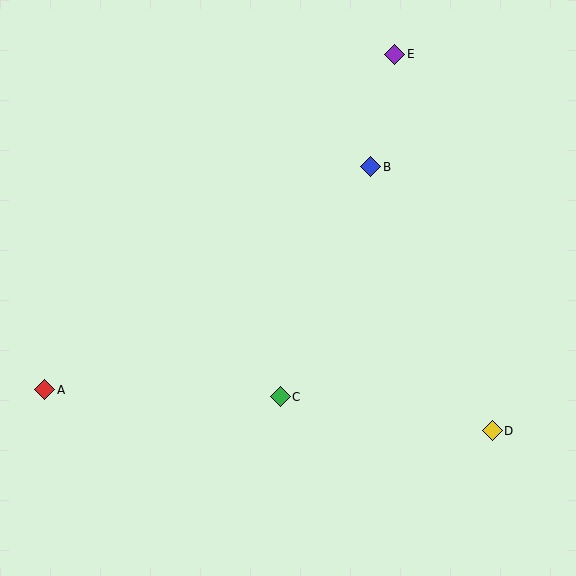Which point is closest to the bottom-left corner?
Point A is closest to the bottom-left corner.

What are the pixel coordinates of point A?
Point A is at (45, 390).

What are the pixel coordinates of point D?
Point D is at (492, 431).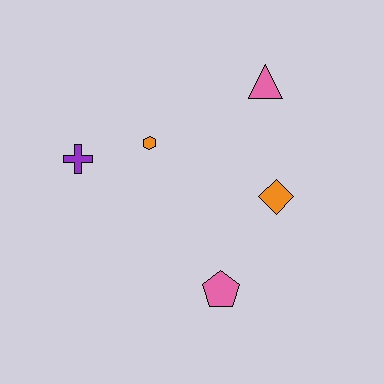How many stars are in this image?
There are no stars.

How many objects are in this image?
There are 5 objects.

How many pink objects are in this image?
There are 2 pink objects.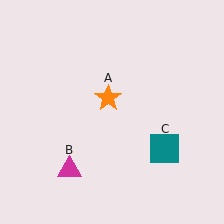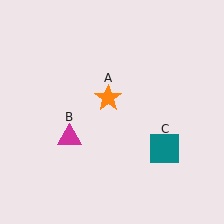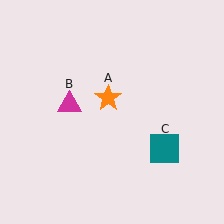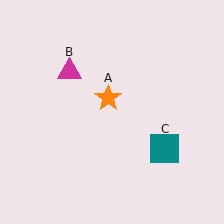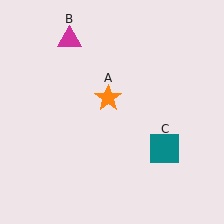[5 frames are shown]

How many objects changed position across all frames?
1 object changed position: magenta triangle (object B).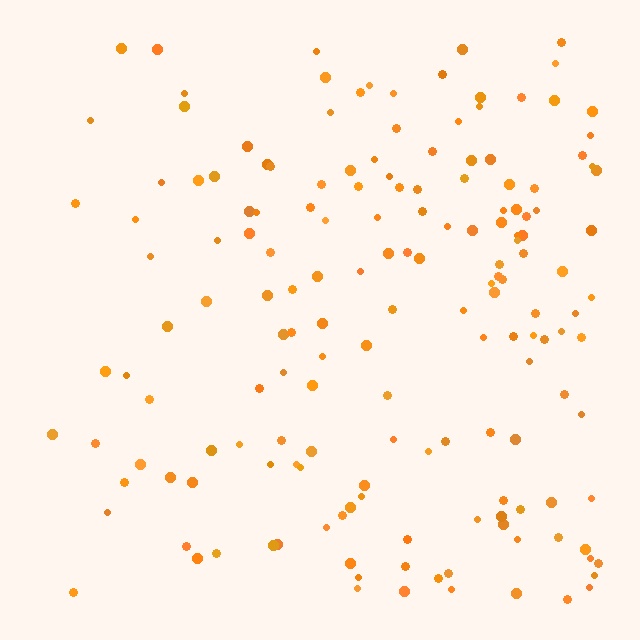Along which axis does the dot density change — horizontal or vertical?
Horizontal.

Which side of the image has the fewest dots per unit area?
The left.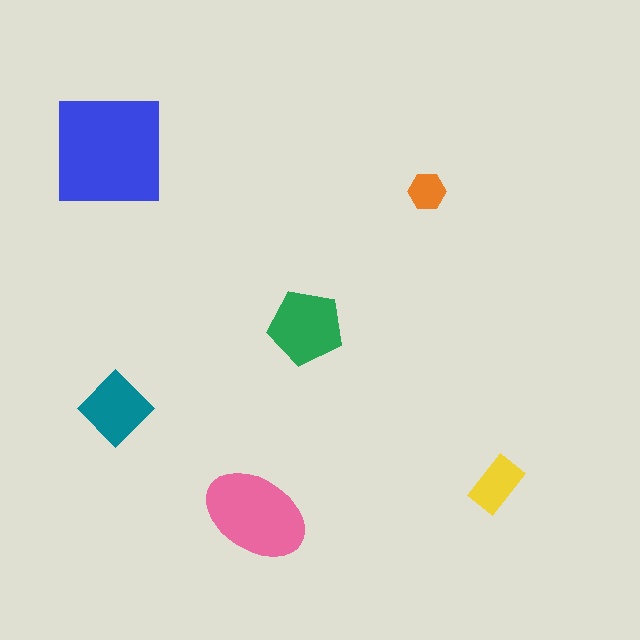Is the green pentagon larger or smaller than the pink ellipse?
Smaller.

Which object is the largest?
The blue square.